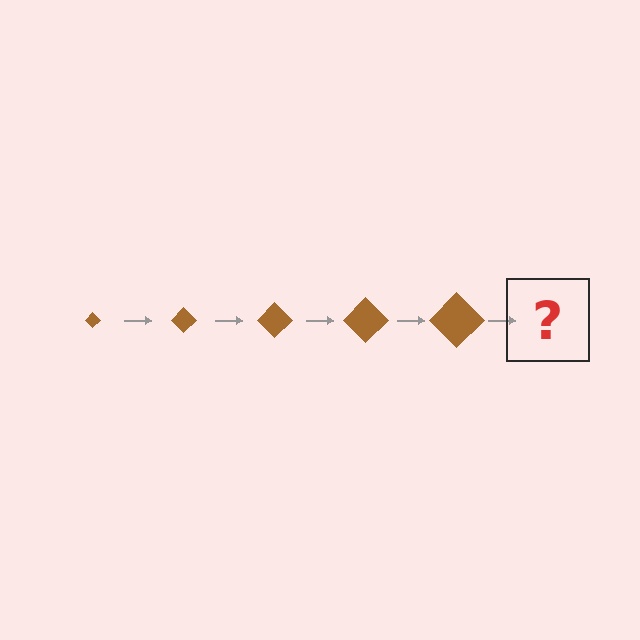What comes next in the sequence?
The next element should be a brown diamond, larger than the previous one.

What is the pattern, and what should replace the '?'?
The pattern is that the diamond gets progressively larger each step. The '?' should be a brown diamond, larger than the previous one.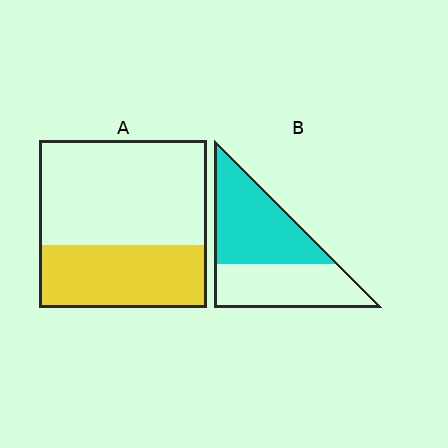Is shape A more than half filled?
No.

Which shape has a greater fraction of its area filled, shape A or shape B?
Shape B.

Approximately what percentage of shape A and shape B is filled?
A is approximately 40% and B is approximately 55%.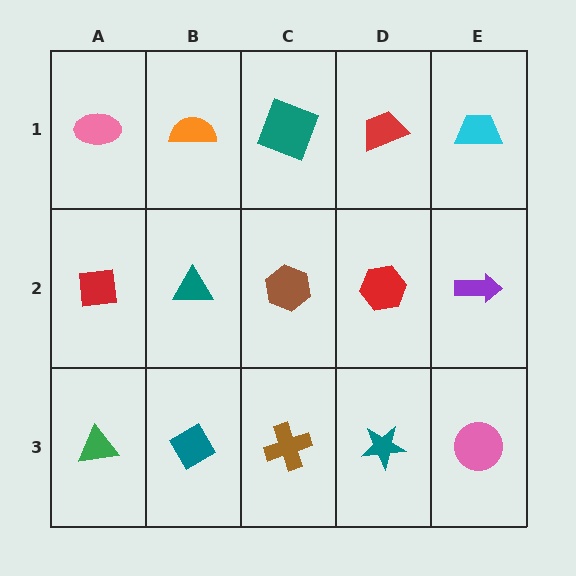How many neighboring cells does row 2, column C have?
4.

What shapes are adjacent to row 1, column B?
A teal triangle (row 2, column B), a pink ellipse (row 1, column A), a teal square (row 1, column C).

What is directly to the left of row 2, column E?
A red hexagon.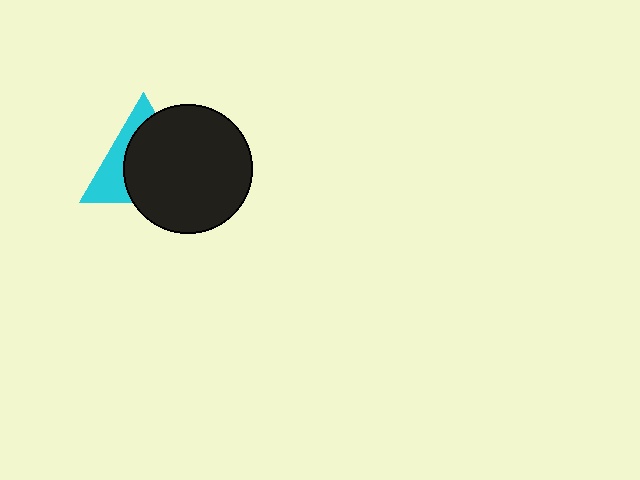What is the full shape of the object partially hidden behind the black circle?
The partially hidden object is a cyan triangle.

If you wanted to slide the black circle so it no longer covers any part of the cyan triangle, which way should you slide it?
Slide it toward the lower-right — that is the most direct way to separate the two shapes.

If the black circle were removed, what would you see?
You would see the complete cyan triangle.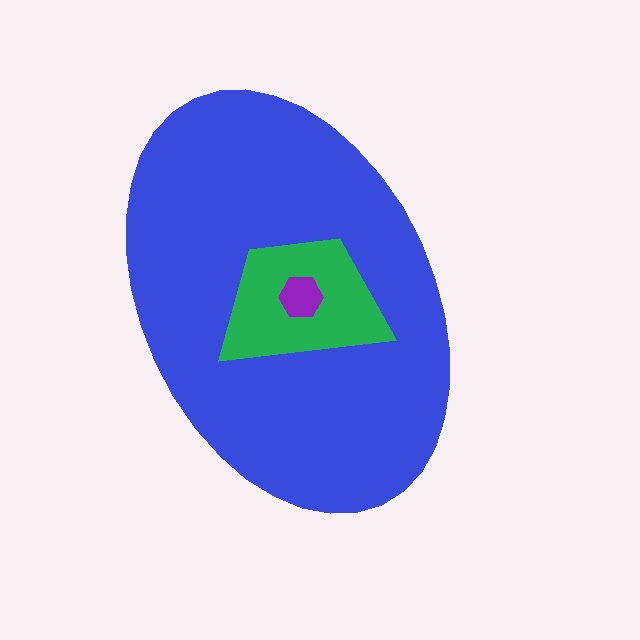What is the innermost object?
The purple hexagon.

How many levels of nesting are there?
3.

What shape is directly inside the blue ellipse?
The green trapezoid.